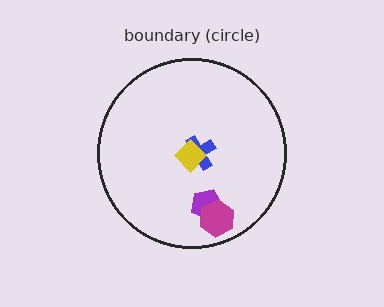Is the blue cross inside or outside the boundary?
Inside.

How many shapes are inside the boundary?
4 inside, 0 outside.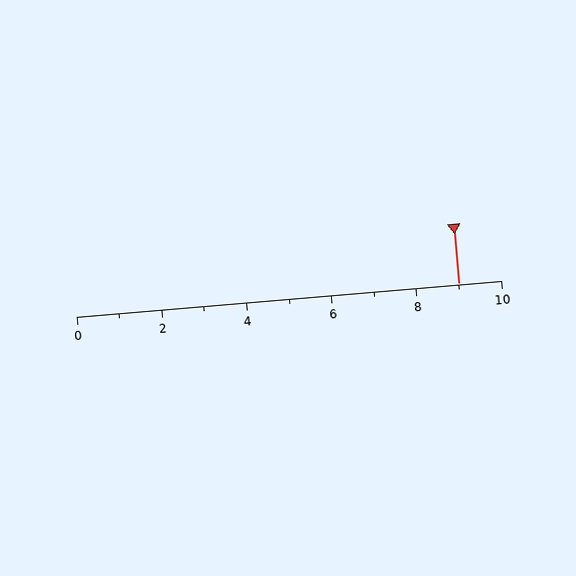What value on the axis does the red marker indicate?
The marker indicates approximately 9.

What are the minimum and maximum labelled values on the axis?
The axis runs from 0 to 10.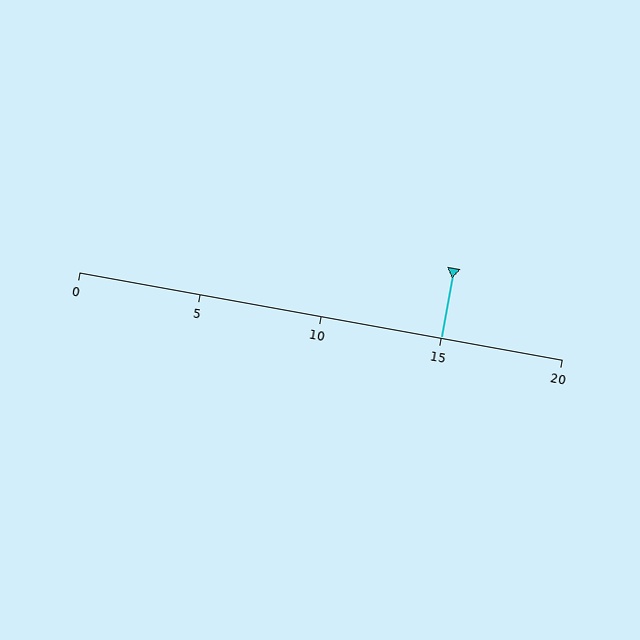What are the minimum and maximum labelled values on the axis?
The axis runs from 0 to 20.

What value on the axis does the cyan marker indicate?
The marker indicates approximately 15.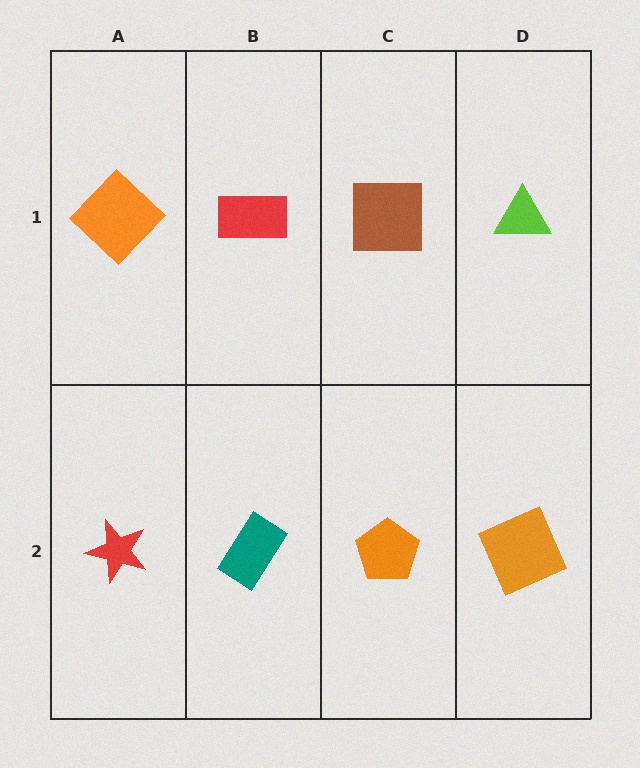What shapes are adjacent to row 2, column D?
A lime triangle (row 1, column D), an orange pentagon (row 2, column C).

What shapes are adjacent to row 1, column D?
An orange square (row 2, column D), a brown square (row 1, column C).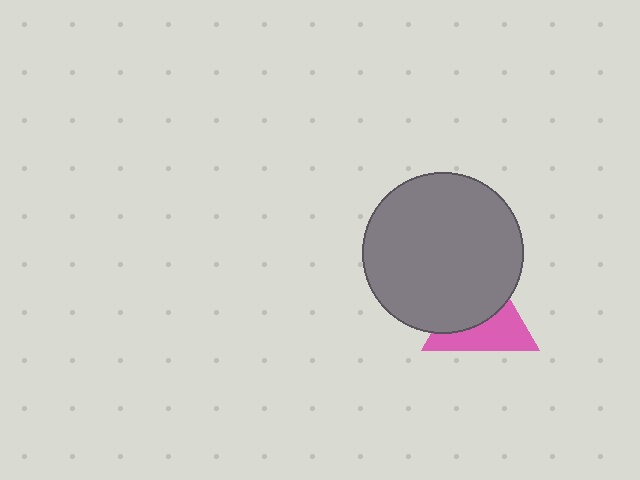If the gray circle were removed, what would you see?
You would see the complete pink triangle.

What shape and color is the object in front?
The object in front is a gray circle.